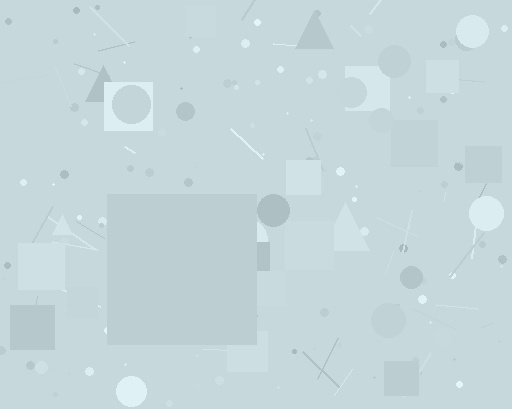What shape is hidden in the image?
A square is hidden in the image.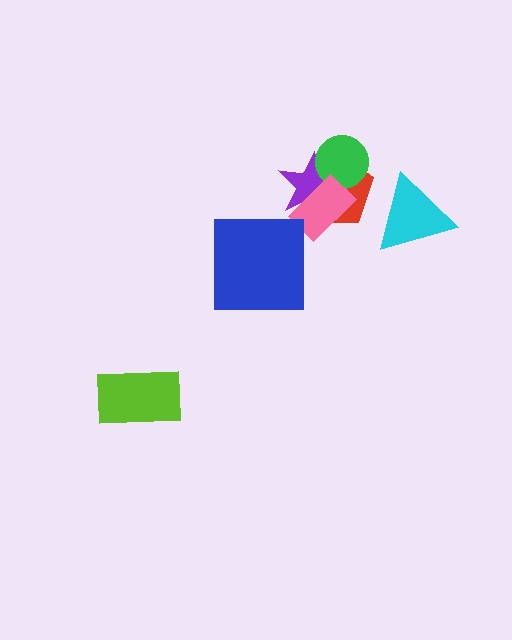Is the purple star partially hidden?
Yes, it is partially covered by another shape.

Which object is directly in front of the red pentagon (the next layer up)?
The purple star is directly in front of the red pentagon.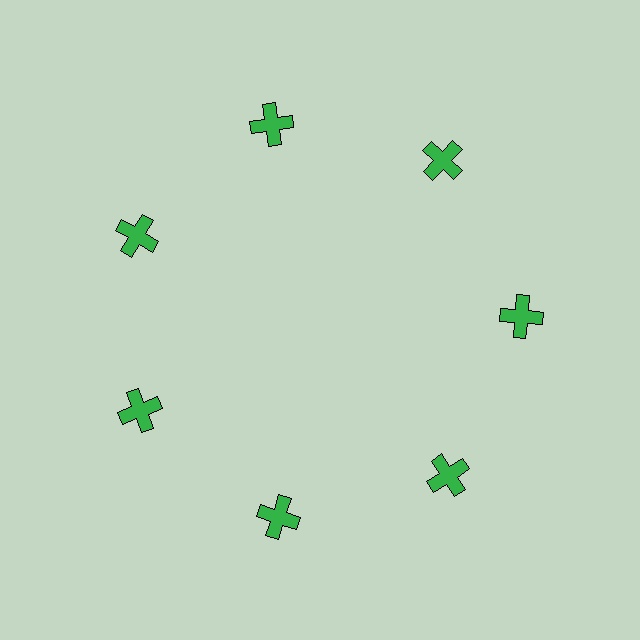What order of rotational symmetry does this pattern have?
This pattern has 7-fold rotational symmetry.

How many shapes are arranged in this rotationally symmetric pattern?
There are 7 shapes, arranged in 7 groups of 1.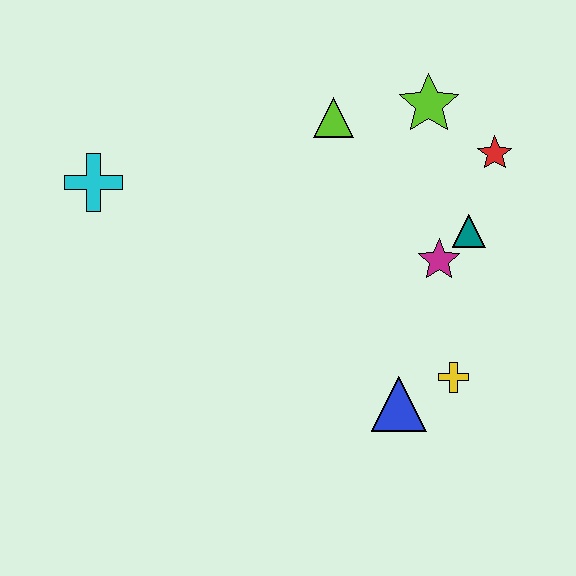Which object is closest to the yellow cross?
The blue triangle is closest to the yellow cross.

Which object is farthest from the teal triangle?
The cyan cross is farthest from the teal triangle.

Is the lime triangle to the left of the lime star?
Yes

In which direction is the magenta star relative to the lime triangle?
The magenta star is below the lime triangle.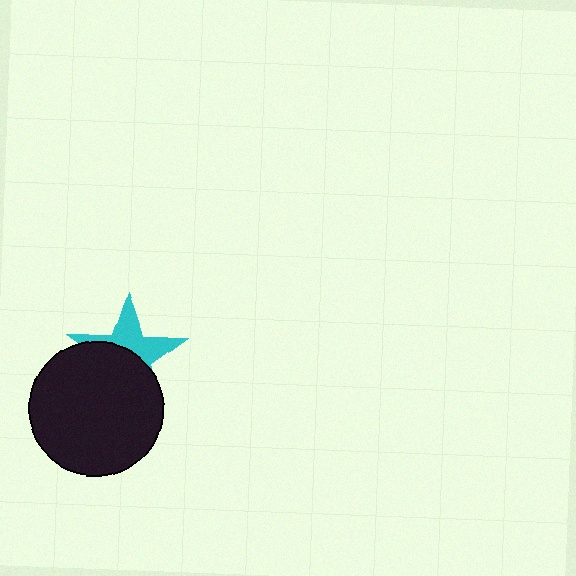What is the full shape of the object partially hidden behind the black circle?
The partially hidden object is a cyan star.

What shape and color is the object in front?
The object in front is a black circle.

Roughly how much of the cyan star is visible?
A small part of it is visible (roughly 45%).